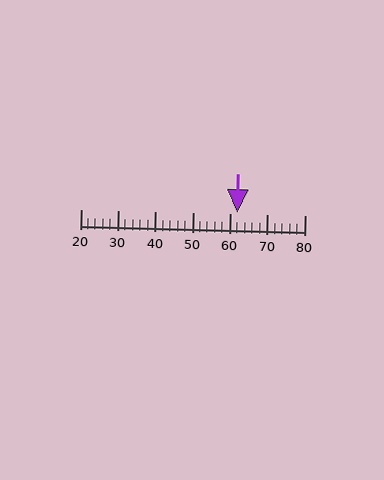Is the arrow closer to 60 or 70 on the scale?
The arrow is closer to 60.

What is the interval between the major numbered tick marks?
The major tick marks are spaced 10 units apart.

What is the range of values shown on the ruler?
The ruler shows values from 20 to 80.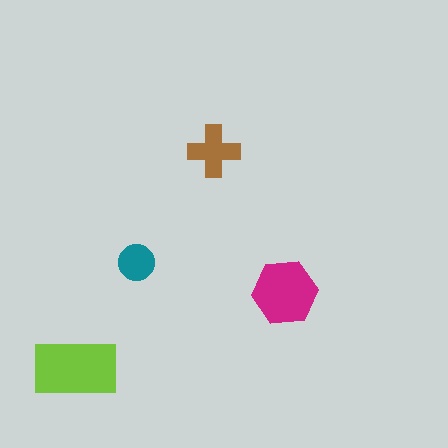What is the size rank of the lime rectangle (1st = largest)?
1st.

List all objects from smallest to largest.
The teal circle, the brown cross, the magenta hexagon, the lime rectangle.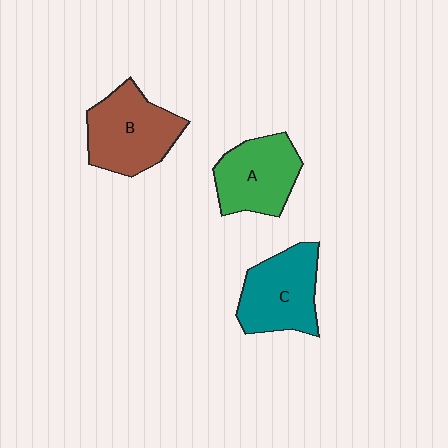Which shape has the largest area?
Shape B (brown).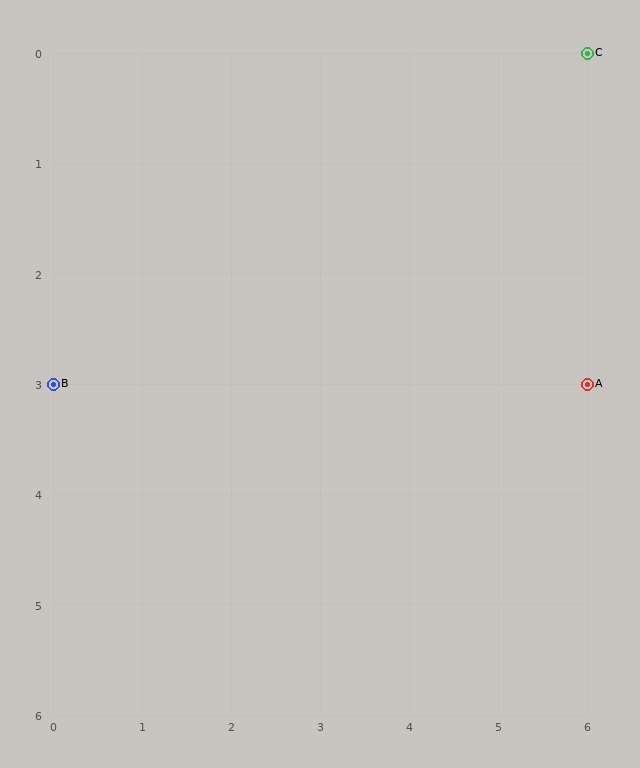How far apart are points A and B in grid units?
Points A and B are 6 columns apart.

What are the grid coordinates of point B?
Point B is at grid coordinates (0, 3).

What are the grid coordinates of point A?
Point A is at grid coordinates (6, 3).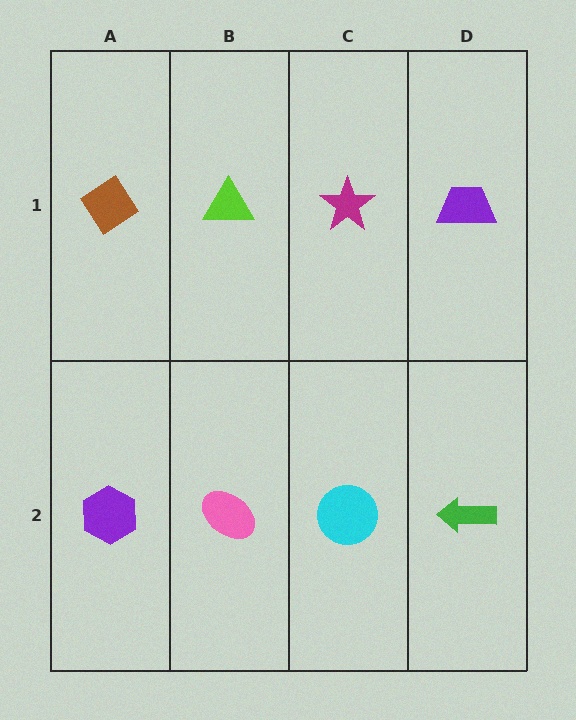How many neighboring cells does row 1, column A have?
2.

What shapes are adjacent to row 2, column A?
A brown diamond (row 1, column A), a pink ellipse (row 2, column B).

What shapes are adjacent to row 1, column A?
A purple hexagon (row 2, column A), a lime triangle (row 1, column B).